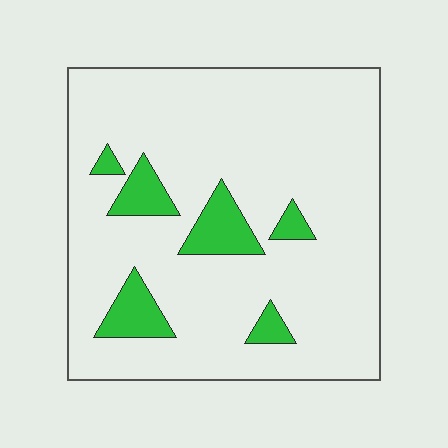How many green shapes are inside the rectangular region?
6.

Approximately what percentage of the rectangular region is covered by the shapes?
Approximately 10%.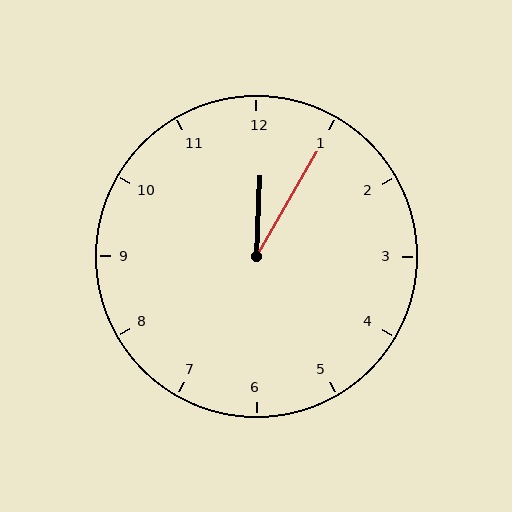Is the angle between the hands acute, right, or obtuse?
It is acute.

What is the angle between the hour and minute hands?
Approximately 28 degrees.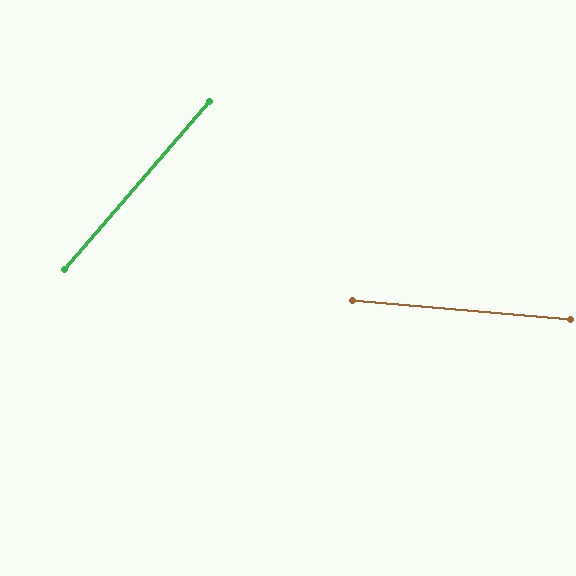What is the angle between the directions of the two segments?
Approximately 54 degrees.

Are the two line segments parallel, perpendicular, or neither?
Neither parallel nor perpendicular — they differ by about 54°.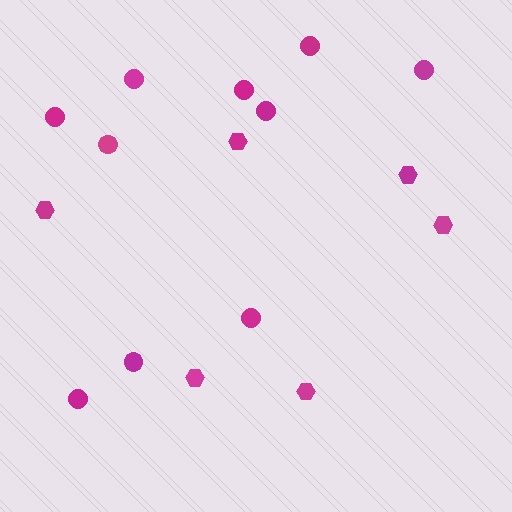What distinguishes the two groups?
There are 2 groups: one group of hexagons (6) and one group of circles (10).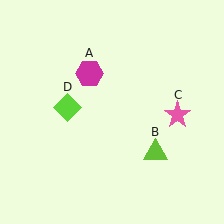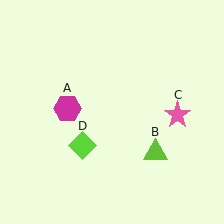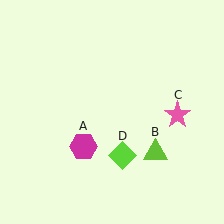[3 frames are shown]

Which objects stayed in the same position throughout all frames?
Lime triangle (object B) and pink star (object C) remained stationary.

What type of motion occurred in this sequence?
The magenta hexagon (object A), lime diamond (object D) rotated counterclockwise around the center of the scene.